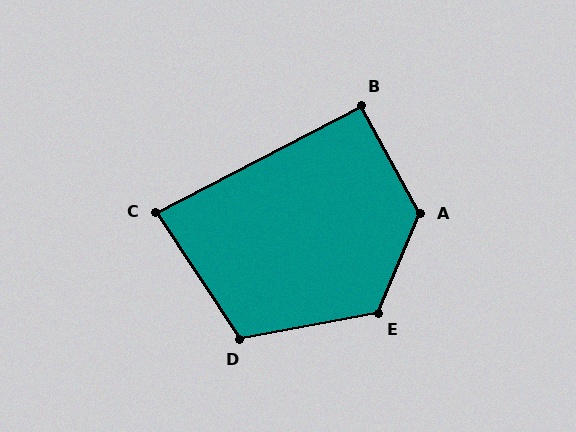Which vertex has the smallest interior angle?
C, at approximately 84 degrees.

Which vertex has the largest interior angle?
A, at approximately 128 degrees.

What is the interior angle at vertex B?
Approximately 91 degrees (approximately right).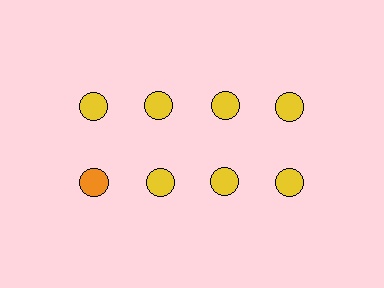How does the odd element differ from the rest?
It has a different color: orange instead of yellow.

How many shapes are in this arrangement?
There are 8 shapes arranged in a grid pattern.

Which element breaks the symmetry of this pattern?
The orange circle in the second row, leftmost column breaks the symmetry. All other shapes are yellow circles.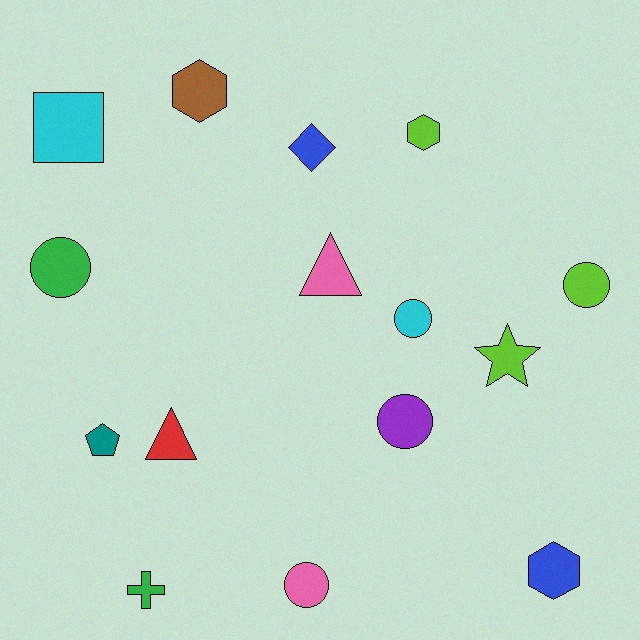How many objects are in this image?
There are 15 objects.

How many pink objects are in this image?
There are 2 pink objects.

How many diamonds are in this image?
There is 1 diamond.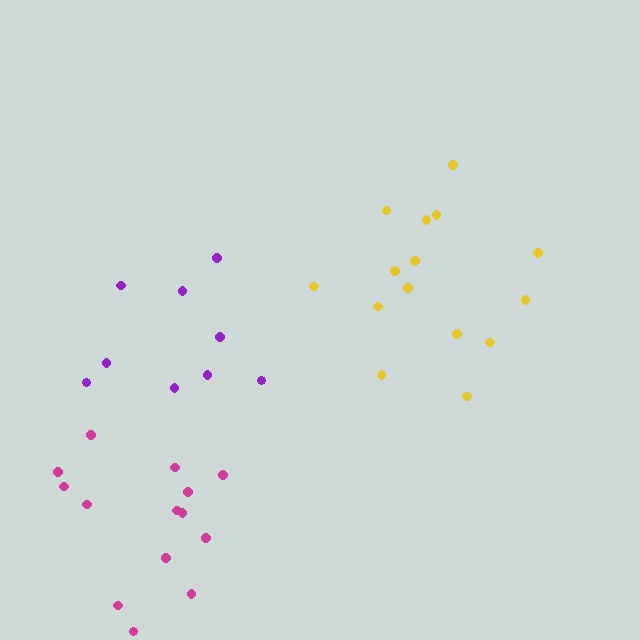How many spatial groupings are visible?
There are 3 spatial groupings.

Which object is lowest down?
The magenta cluster is bottommost.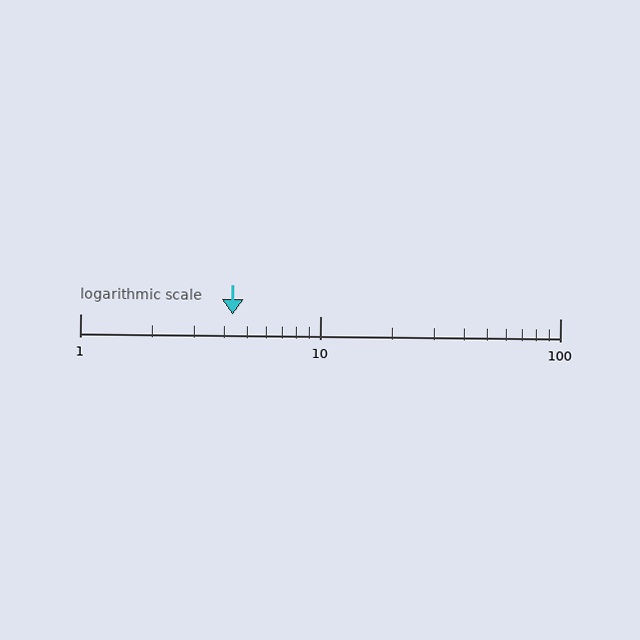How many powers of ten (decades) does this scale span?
The scale spans 2 decades, from 1 to 100.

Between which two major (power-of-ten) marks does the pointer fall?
The pointer is between 1 and 10.